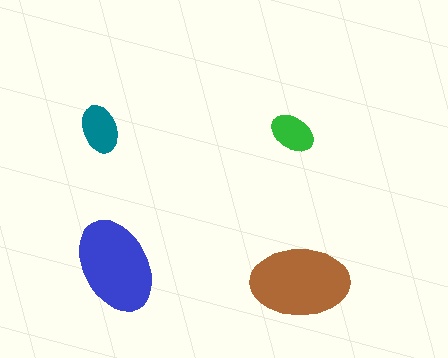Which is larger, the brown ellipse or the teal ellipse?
The brown one.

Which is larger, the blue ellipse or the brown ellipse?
The brown one.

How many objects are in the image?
There are 4 objects in the image.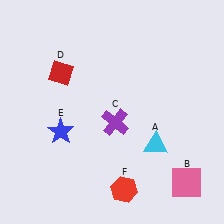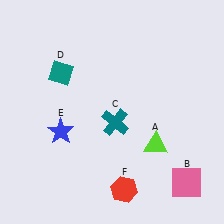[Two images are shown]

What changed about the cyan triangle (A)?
In Image 1, A is cyan. In Image 2, it changed to lime.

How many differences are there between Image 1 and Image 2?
There are 3 differences between the two images.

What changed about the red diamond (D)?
In Image 1, D is red. In Image 2, it changed to teal.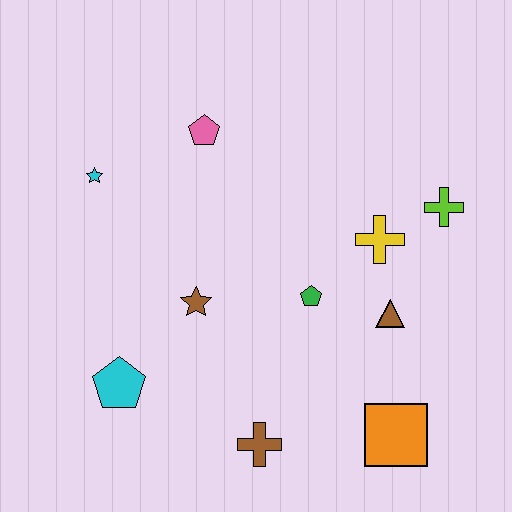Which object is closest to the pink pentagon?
The cyan star is closest to the pink pentagon.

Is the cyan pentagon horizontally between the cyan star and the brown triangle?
Yes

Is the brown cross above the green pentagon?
No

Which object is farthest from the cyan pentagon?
The lime cross is farthest from the cyan pentagon.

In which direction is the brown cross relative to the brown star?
The brown cross is below the brown star.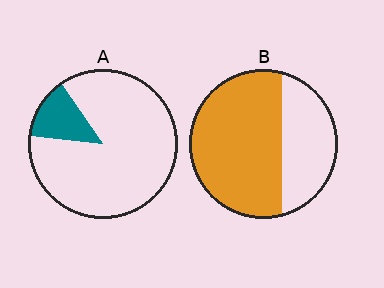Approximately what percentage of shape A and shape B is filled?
A is approximately 15% and B is approximately 65%.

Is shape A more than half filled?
No.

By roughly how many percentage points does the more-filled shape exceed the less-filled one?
By roughly 50 percentage points (B over A).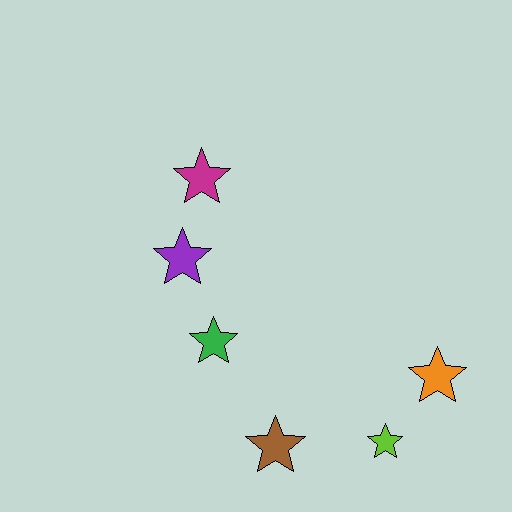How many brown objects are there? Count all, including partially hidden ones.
There is 1 brown object.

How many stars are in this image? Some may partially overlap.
There are 6 stars.